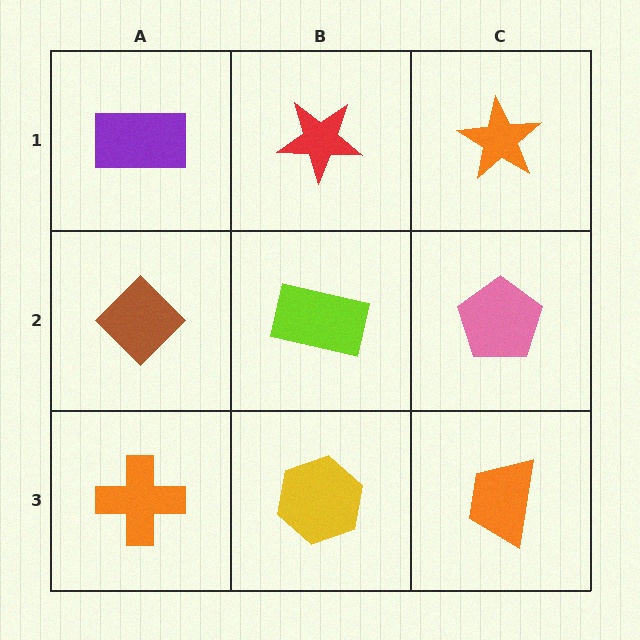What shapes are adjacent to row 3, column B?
A lime rectangle (row 2, column B), an orange cross (row 3, column A), an orange trapezoid (row 3, column C).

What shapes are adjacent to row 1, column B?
A lime rectangle (row 2, column B), a purple rectangle (row 1, column A), an orange star (row 1, column C).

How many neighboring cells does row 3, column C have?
2.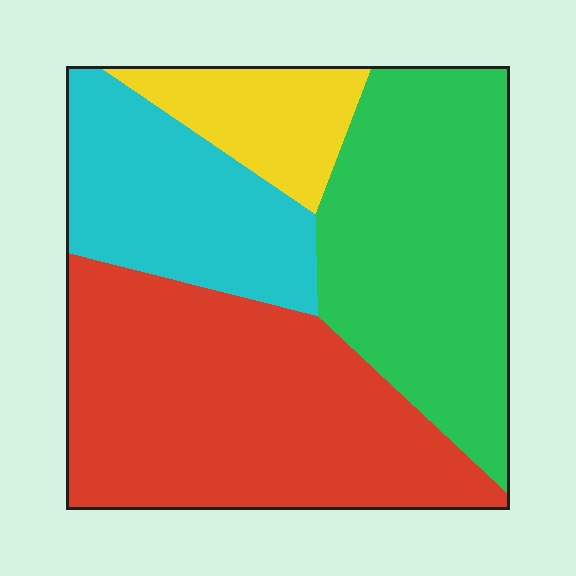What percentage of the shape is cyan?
Cyan covers roughly 20% of the shape.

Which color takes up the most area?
Red, at roughly 40%.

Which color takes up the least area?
Yellow, at roughly 10%.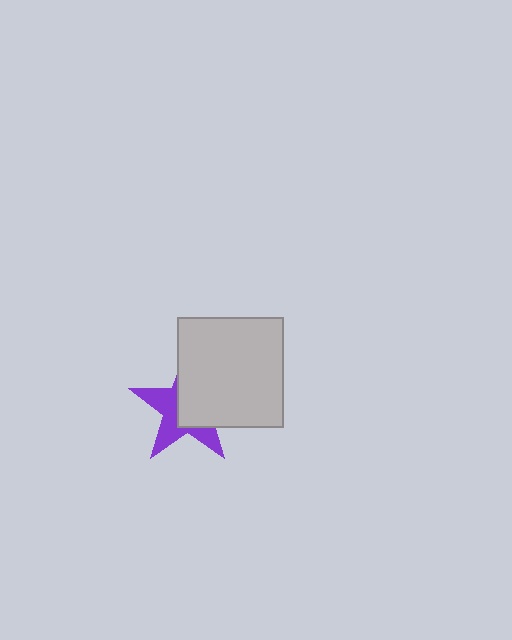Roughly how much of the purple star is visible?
About half of it is visible (roughly 47%).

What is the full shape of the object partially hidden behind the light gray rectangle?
The partially hidden object is a purple star.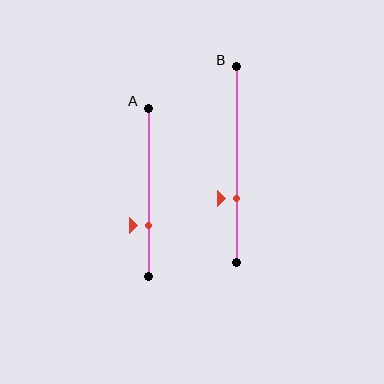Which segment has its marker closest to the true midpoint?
Segment B has its marker closest to the true midpoint.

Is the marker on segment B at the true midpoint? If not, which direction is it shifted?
No, the marker on segment B is shifted downward by about 17% of the segment length.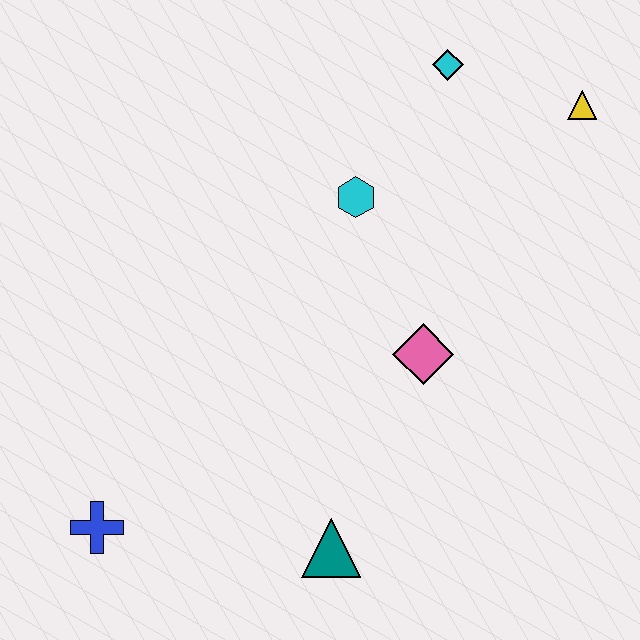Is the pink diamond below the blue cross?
No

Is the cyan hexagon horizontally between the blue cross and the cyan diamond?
Yes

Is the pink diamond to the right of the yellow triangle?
No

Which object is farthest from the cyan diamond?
The blue cross is farthest from the cyan diamond.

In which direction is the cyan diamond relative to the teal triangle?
The cyan diamond is above the teal triangle.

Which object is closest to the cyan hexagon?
The cyan diamond is closest to the cyan hexagon.